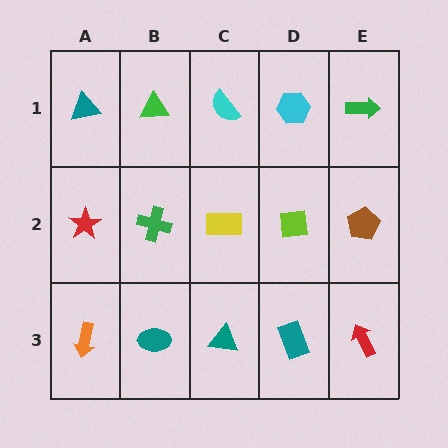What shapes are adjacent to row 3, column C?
A yellow rectangle (row 2, column C), a teal ellipse (row 3, column B), a teal rectangle (row 3, column D).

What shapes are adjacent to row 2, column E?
A green arrow (row 1, column E), a red arrow (row 3, column E), a lime square (row 2, column D).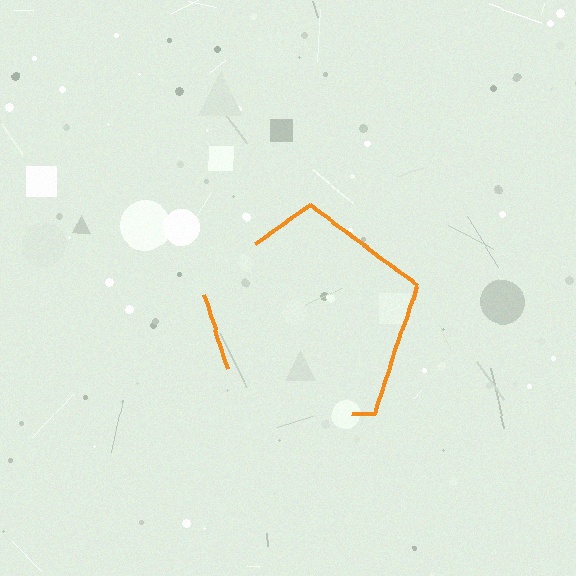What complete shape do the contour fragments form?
The contour fragments form a pentagon.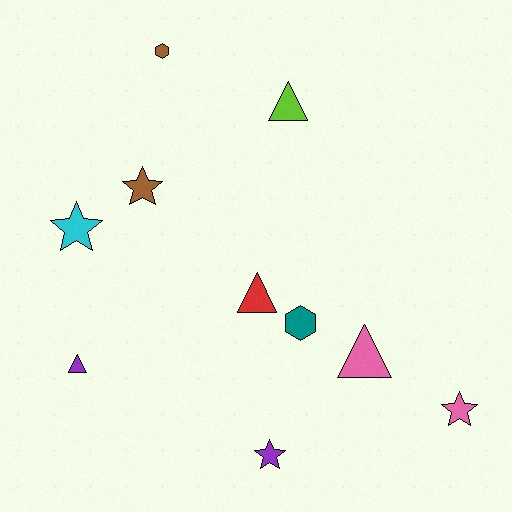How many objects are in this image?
There are 10 objects.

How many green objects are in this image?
There are no green objects.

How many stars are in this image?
There are 4 stars.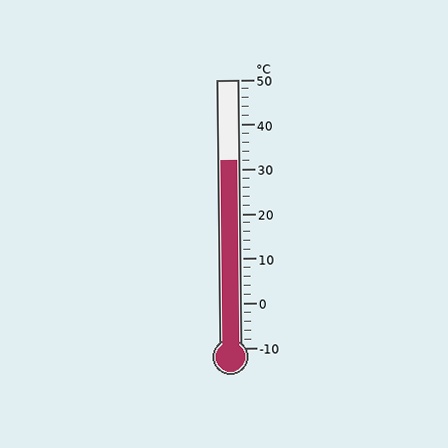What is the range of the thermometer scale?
The thermometer scale ranges from -10°C to 50°C.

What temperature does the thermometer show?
The thermometer shows approximately 32°C.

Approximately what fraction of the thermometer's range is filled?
The thermometer is filled to approximately 70% of its range.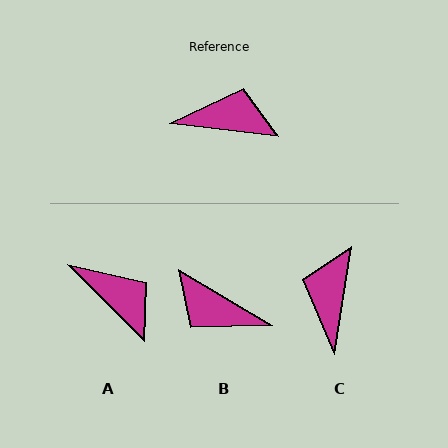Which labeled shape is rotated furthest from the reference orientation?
B, about 156 degrees away.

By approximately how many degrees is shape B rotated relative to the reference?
Approximately 156 degrees counter-clockwise.